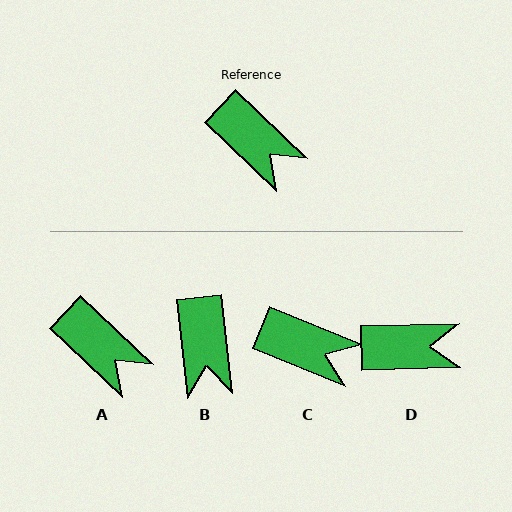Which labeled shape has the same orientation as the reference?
A.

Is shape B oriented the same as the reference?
No, it is off by about 40 degrees.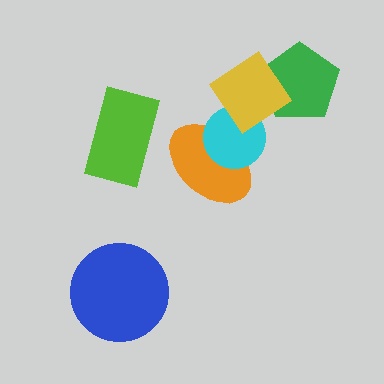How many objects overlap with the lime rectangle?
0 objects overlap with the lime rectangle.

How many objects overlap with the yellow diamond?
2 objects overlap with the yellow diamond.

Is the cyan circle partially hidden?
Yes, it is partially covered by another shape.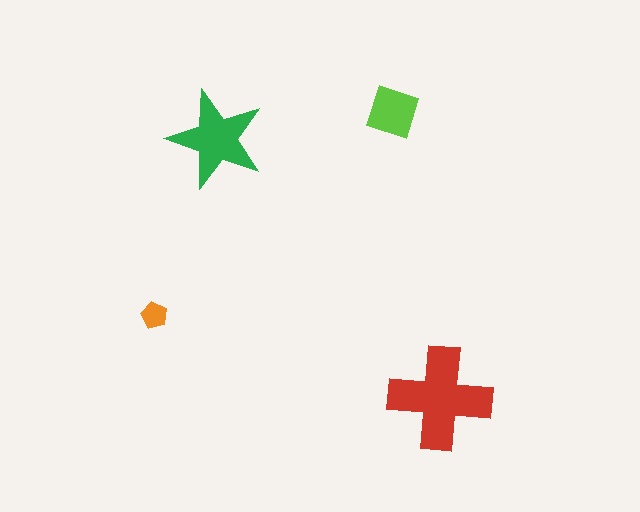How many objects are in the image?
There are 4 objects in the image.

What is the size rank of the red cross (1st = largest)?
1st.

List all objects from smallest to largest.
The orange pentagon, the lime diamond, the green star, the red cross.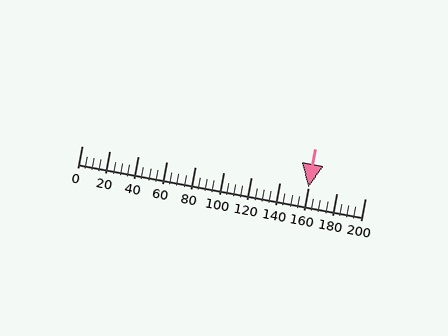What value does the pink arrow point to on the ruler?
The pink arrow points to approximately 160.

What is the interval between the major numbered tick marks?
The major tick marks are spaced 20 units apart.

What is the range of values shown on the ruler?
The ruler shows values from 0 to 200.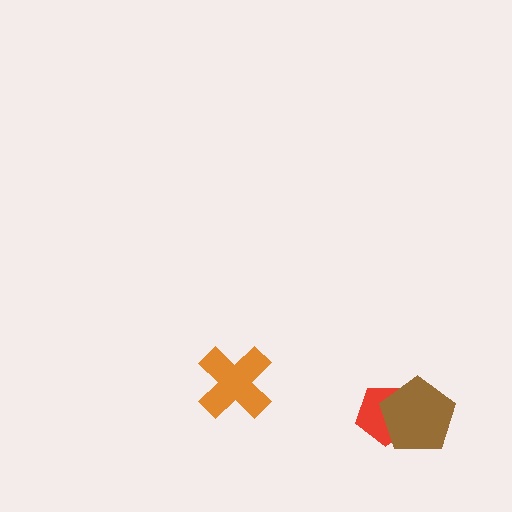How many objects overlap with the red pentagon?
1 object overlaps with the red pentagon.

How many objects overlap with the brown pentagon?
1 object overlaps with the brown pentagon.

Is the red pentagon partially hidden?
Yes, it is partially covered by another shape.